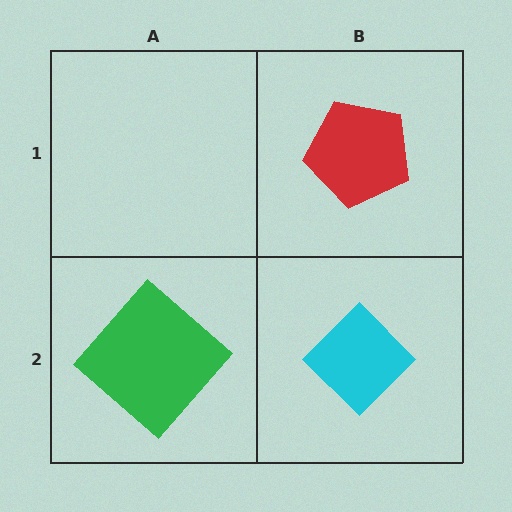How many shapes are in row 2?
2 shapes.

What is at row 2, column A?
A green diamond.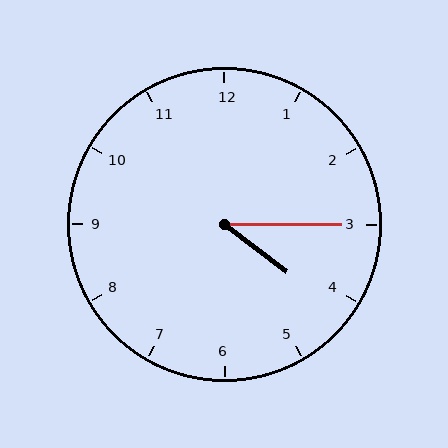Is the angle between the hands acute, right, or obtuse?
It is acute.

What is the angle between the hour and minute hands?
Approximately 38 degrees.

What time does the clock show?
4:15.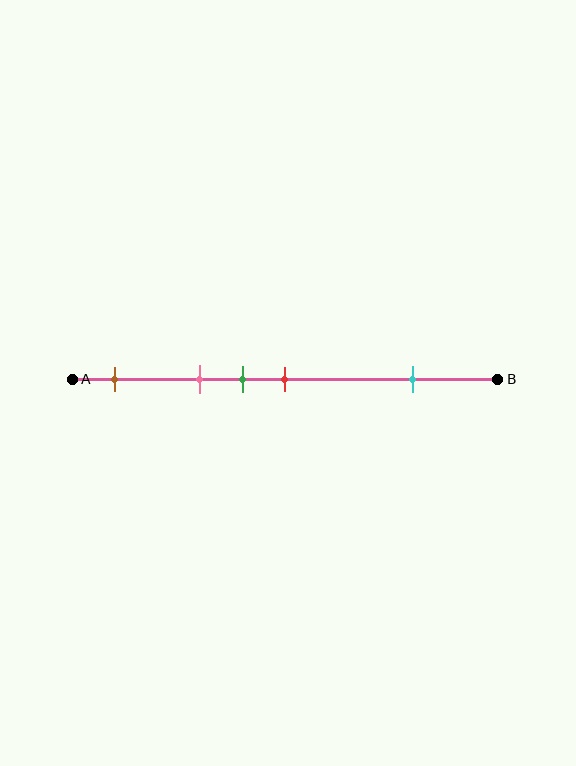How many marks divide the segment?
There are 5 marks dividing the segment.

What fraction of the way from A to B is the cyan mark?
The cyan mark is approximately 80% (0.8) of the way from A to B.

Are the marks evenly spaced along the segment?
No, the marks are not evenly spaced.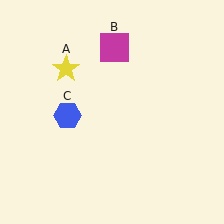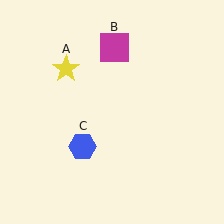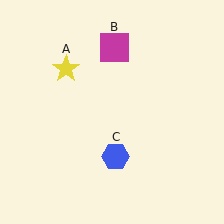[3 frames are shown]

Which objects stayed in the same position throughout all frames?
Yellow star (object A) and magenta square (object B) remained stationary.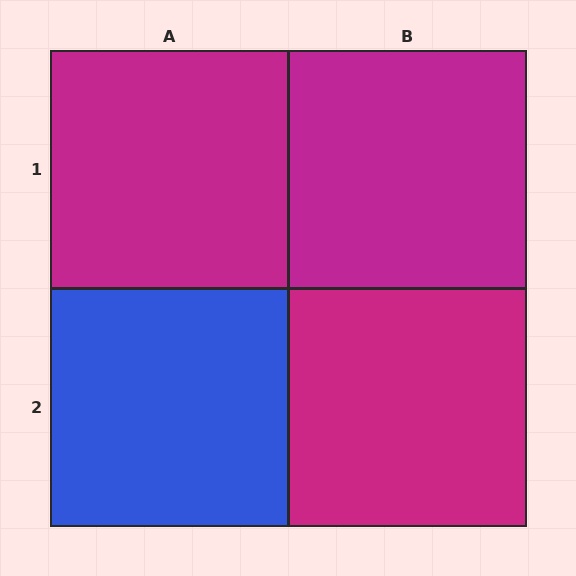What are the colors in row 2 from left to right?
Blue, magenta.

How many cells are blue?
1 cell is blue.